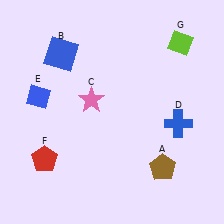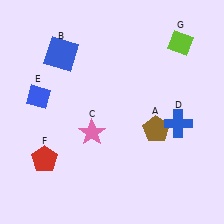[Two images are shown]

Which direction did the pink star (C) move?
The pink star (C) moved down.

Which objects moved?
The objects that moved are: the brown pentagon (A), the pink star (C).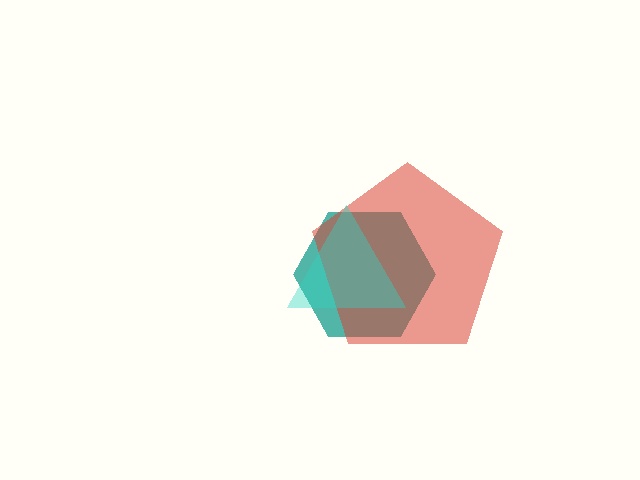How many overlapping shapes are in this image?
There are 3 overlapping shapes in the image.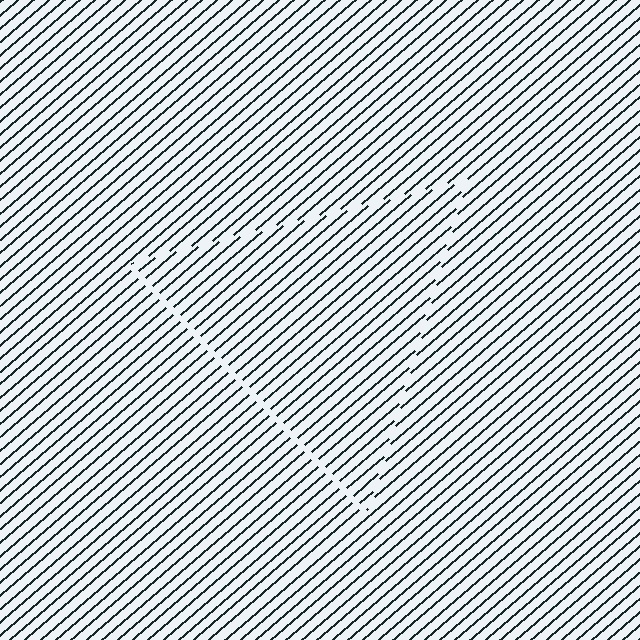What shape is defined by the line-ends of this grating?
An illusory triangle. The interior of the shape contains the same grating, shifted by half a period — the contour is defined by the phase discontinuity where line-ends from the inner and outer gratings abut.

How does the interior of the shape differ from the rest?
The interior of the shape contains the same grating, shifted by half a period — the contour is defined by the phase discontinuity where line-ends from the inner and outer gratings abut.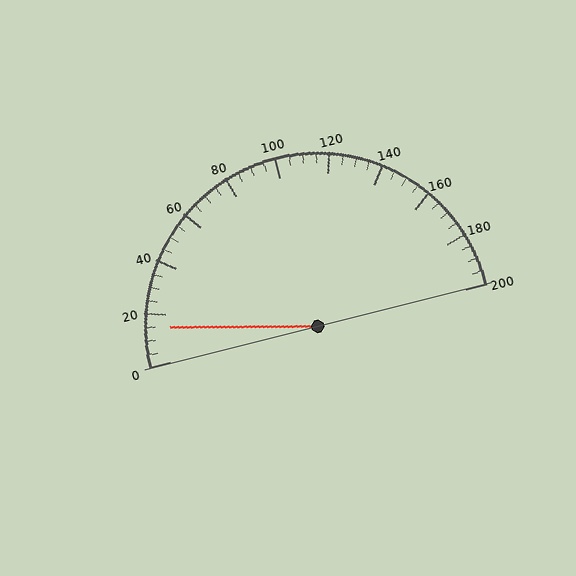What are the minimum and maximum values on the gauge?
The gauge ranges from 0 to 200.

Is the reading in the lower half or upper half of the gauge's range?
The reading is in the lower half of the range (0 to 200).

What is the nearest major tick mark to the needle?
The nearest major tick mark is 20.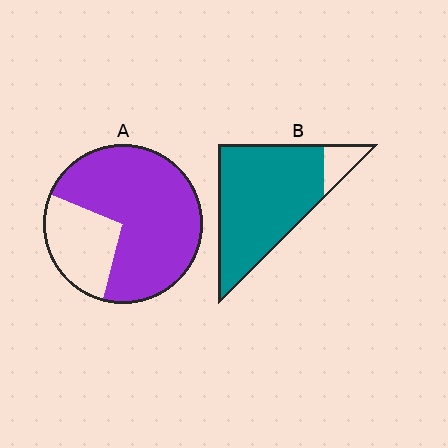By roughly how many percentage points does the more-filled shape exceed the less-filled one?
By roughly 15 percentage points (B over A).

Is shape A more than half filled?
Yes.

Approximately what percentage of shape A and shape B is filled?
A is approximately 75% and B is approximately 90%.